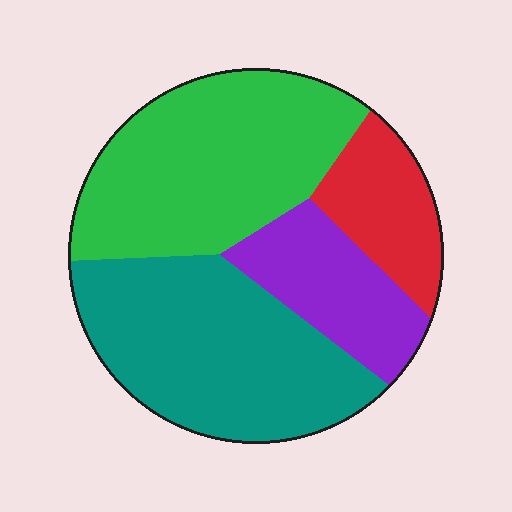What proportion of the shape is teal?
Teal covers roughly 35% of the shape.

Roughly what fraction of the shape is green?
Green takes up about one third (1/3) of the shape.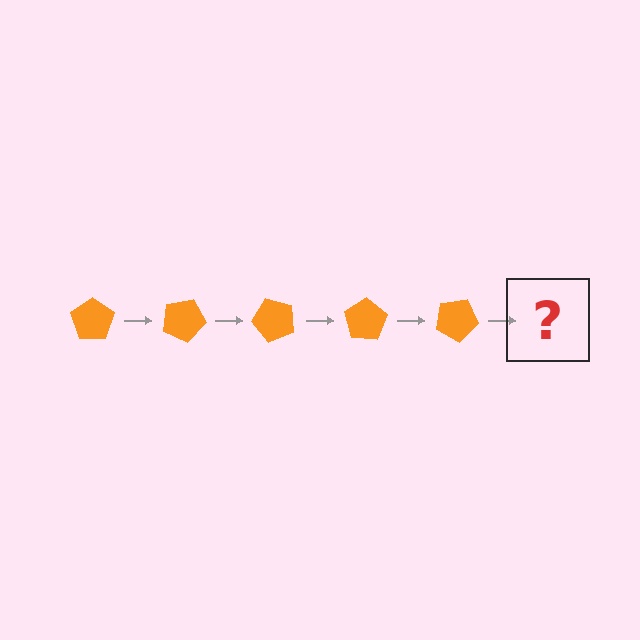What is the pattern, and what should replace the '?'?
The pattern is that the pentagon rotates 25 degrees each step. The '?' should be an orange pentagon rotated 125 degrees.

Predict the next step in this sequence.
The next step is an orange pentagon rotated 125 degrees.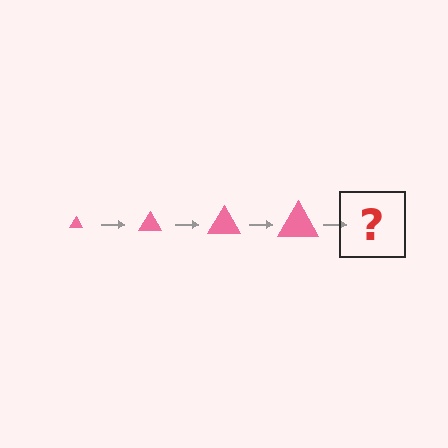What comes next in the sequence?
The next element should be a pink triangle, larger than the previous one.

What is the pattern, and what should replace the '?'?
The pattern is that the triangle gets progressively larger each step. The '?' should be a pink triangle, larger than the previous one.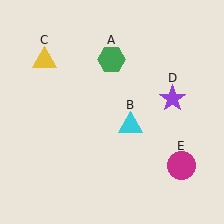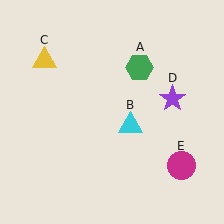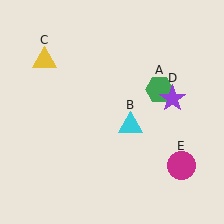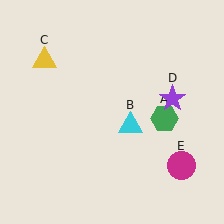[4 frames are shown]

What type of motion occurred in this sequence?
The green hexagon (object A) rotated clockwise around the center of the scene.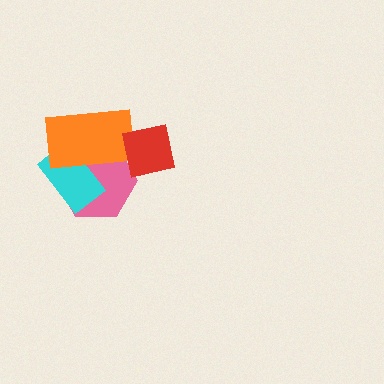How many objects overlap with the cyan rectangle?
2 objects overlap with the cyan rectangle.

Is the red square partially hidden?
No, no other shape covers it.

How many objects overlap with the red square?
2 objects overlap with the red square.